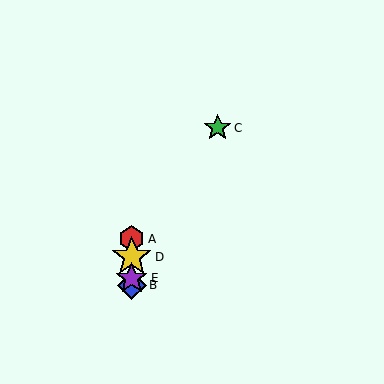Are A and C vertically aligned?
No, A is at x≈132 and C is at x≈218.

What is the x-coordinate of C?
Object C is at x≈218.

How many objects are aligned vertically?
4 objects (A, B, D, E) are aligned vertically.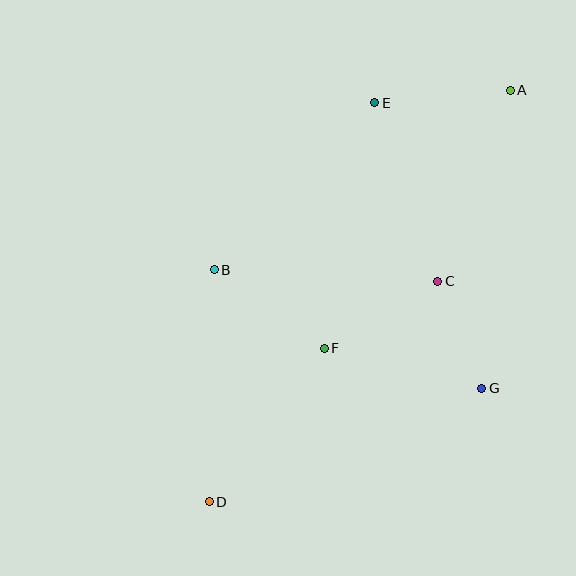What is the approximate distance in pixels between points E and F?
The distance between E and F is approximately 251 pixels.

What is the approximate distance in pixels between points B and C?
The distance between B and C is approximately 224 pixels.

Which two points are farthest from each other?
Points A and D are farthest from each other.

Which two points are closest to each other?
Points C and G are closest to each other.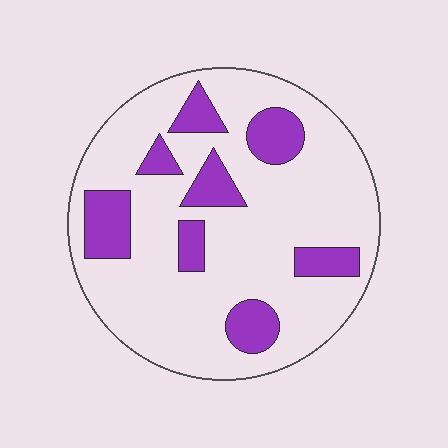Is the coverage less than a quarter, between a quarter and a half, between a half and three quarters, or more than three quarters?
Less than a quarter.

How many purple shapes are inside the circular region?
8.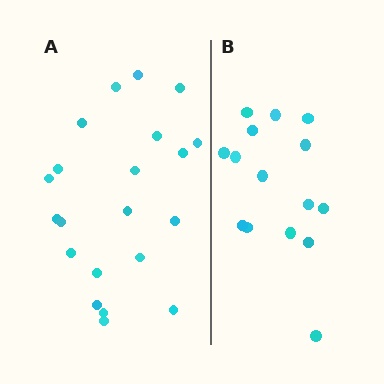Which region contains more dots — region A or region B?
Region A (the left region) has more dots.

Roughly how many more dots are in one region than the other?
Region A has about 6 more dots than region B.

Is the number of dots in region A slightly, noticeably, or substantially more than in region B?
Region A has noticeably more, but not dramatically so. The ratio is roughly 1.4 to 1.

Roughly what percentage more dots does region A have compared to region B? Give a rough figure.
About 40% more.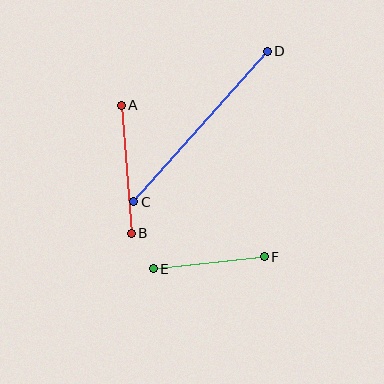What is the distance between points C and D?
The distance is approximately 201 pixels.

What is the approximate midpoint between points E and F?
The midpoint is at approximately (209, 263) pixels.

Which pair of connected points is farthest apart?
Points C and D are farthest apart.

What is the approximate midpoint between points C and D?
The midpoint is at approximately (201, 127) pixels.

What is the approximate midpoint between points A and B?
The midpoint is at approximately (126, 169) pixels.